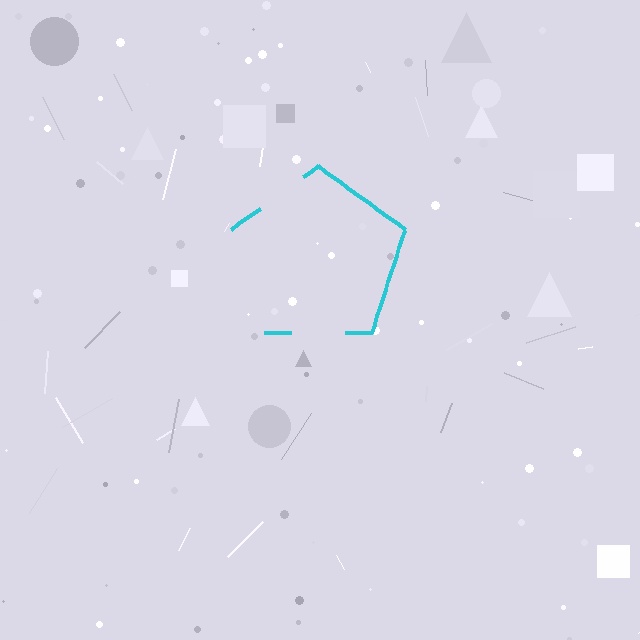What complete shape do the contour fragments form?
The contour fragments form a pentagon.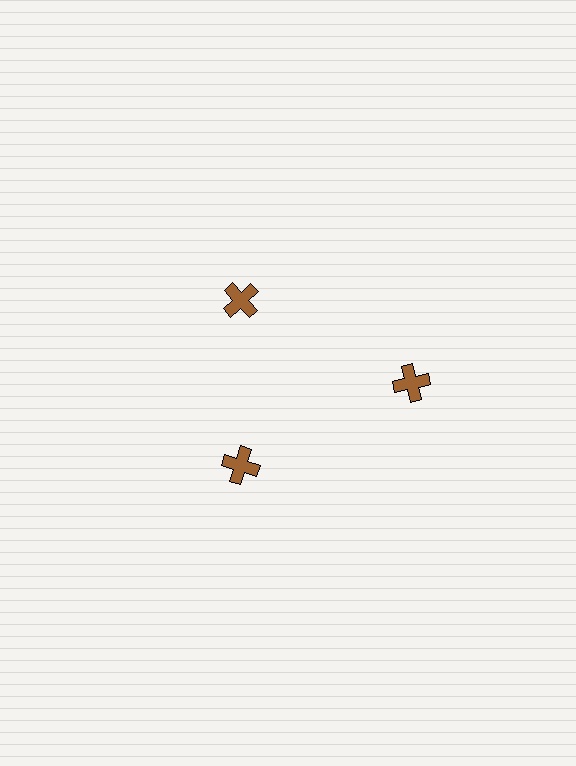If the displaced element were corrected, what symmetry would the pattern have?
It would have 3-fold rotational symmetry — the pattern would map onto itself every 120 degrees.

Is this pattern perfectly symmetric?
No. The 3 brown crosses are arranged in a ring, but one element near the 3 o'clock position is pushed outward from the center, breaking the 3-fold rotational symmetry.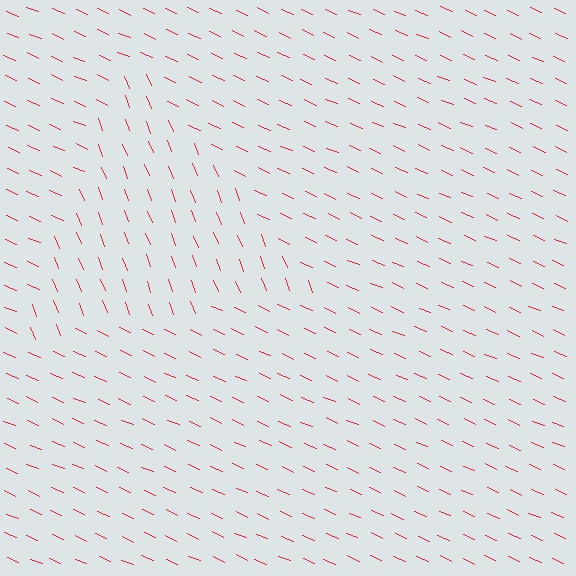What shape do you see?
I see a triangle.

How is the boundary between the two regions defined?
The boundary is defined purely by a change in line orientation (approximately 45 degrees difference). All lines are the same color and thickness.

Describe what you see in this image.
The image is filled with small red line segments. A triangle region in the image has lines oriented differently from the surrounding lines, creating a visible texture boundary.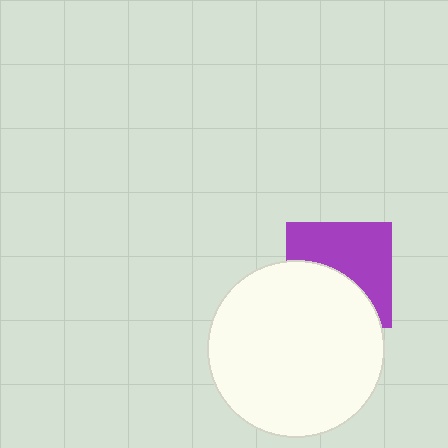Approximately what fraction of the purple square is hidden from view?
Roughly 45% of the purple square is hidden behind the white circle.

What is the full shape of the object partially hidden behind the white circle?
The partially hidden object is a purple square.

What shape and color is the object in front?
The object in front is a white circle.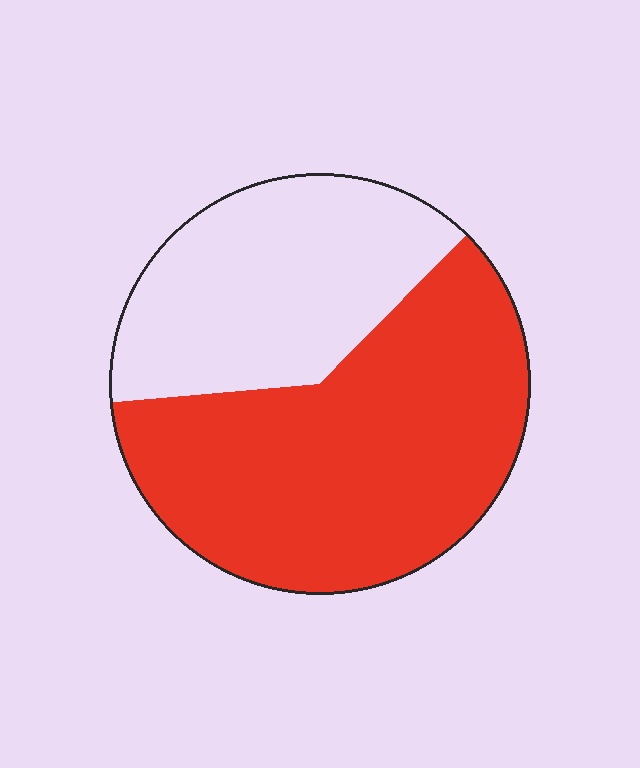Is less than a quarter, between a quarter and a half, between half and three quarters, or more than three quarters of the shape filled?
Between half and three quarters.